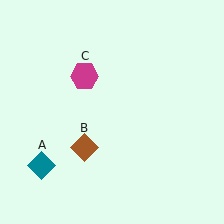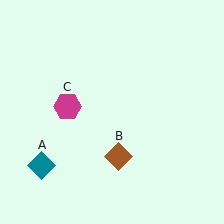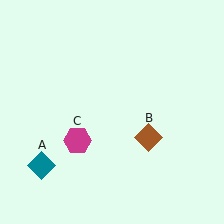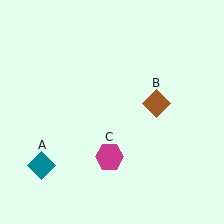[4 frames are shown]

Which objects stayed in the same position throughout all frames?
Teal diamond (object A) remained stationary.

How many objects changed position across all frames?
2 objects changed position: brown diamond (object B), magenta hexagon (object C).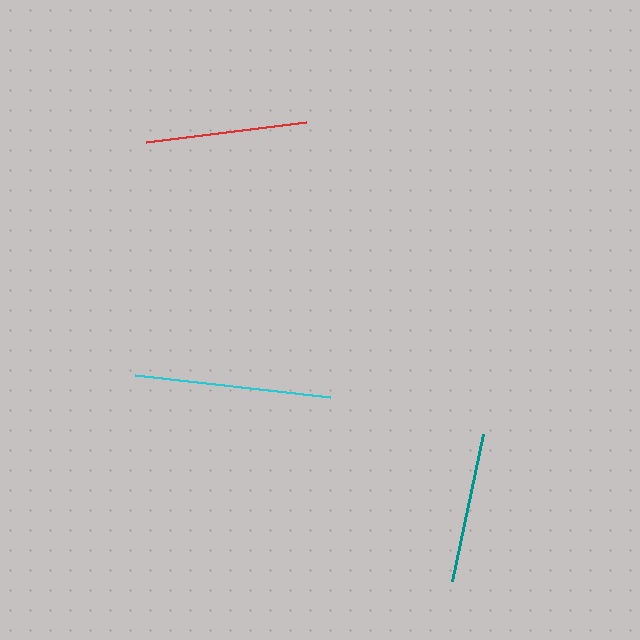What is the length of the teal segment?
The teal segment is approximately 150 pixels long.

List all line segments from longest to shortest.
From longest to shortest: cyan, red, teal.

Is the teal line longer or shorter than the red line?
The red line is longer than the teal line.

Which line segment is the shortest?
The teal line is the shortest at approximately 150 pixels.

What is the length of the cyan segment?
The cyan segment is approximately 196 pixels long.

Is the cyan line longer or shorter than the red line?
The cyan line is longer than the red line.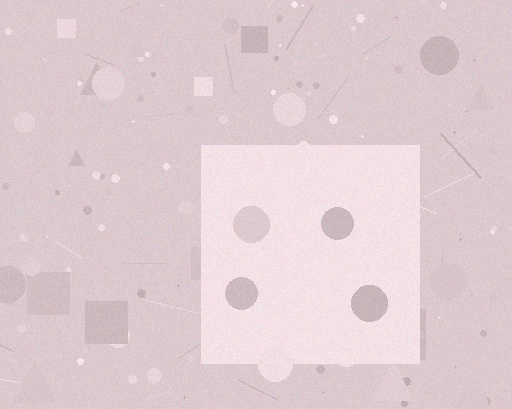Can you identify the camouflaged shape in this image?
The camouflaged shape is a square.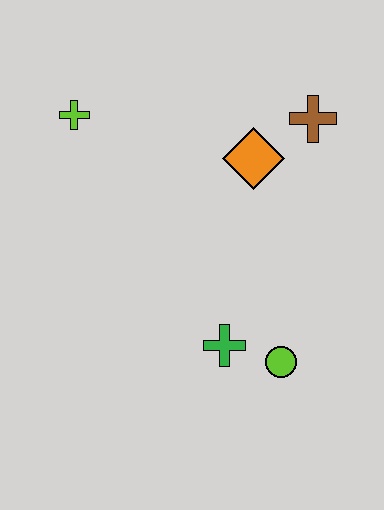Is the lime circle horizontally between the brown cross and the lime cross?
Yes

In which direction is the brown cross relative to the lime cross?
The brown cross is to the right of the lime cross.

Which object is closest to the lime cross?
The orange diamond is closest to the lime cross.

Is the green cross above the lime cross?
No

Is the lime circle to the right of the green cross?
Yes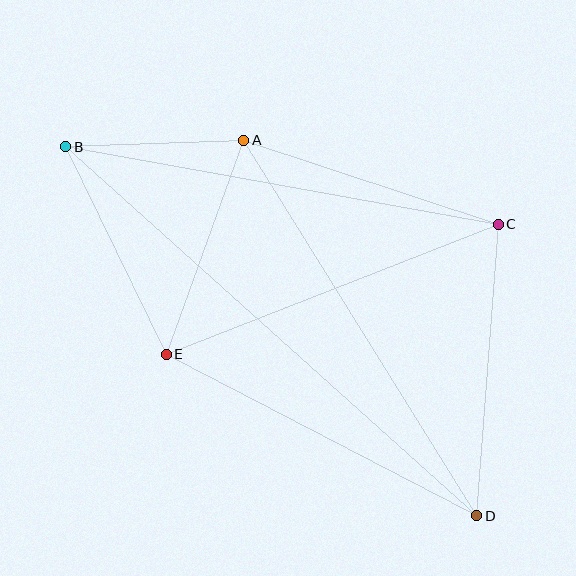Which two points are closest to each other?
Points A and B are closest to each other.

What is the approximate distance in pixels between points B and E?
The distance between B and E is approximately 231 pixels.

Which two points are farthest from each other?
Points B and D are farthest from each other.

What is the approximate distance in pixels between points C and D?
The distance between C and D is approximately 292 pixels.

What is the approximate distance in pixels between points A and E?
The distance between A and E is approximately 228 pixels.